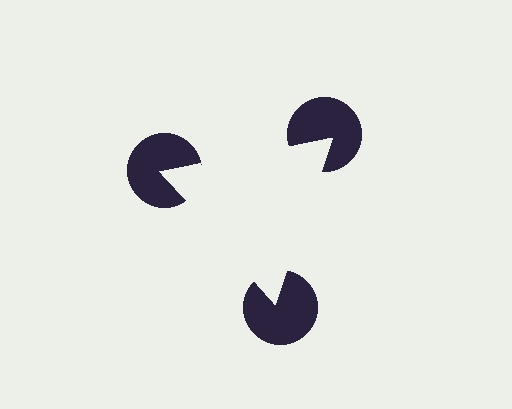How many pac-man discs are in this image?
There are 3 — one at each vertex of the illusory triangle.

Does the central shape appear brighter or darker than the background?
It typically appears slightly brighter than the background, even though no actual brightness change is drawn.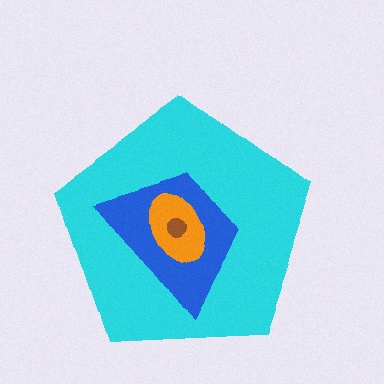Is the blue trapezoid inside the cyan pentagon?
Yes.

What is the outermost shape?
The cyan pentagon.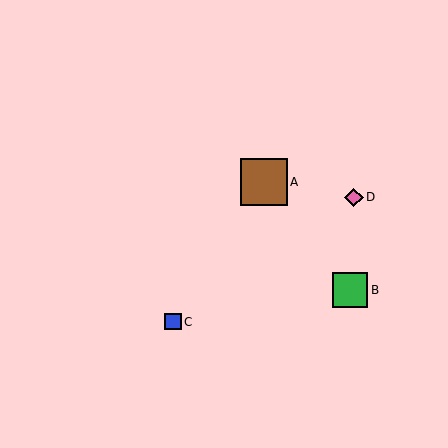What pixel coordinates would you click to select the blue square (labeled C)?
Click at (173, 322) to select the blue square C.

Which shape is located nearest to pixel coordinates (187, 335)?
The blue square (labeled C) at (173, 322) is nearest to that location.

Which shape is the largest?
The brown square (labeled A) is the largest.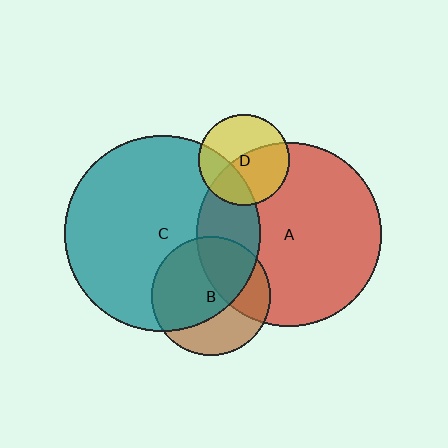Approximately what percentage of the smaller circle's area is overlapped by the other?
Approximately 35%.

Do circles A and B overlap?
Yes.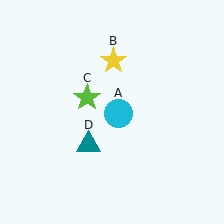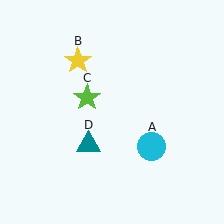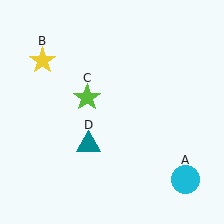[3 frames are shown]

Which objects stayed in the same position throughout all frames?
Lime star (object C) and teal triangle (object D) remained stationary.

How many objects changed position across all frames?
2 objects changed position: cyan circle (object A), yellow star (object B).